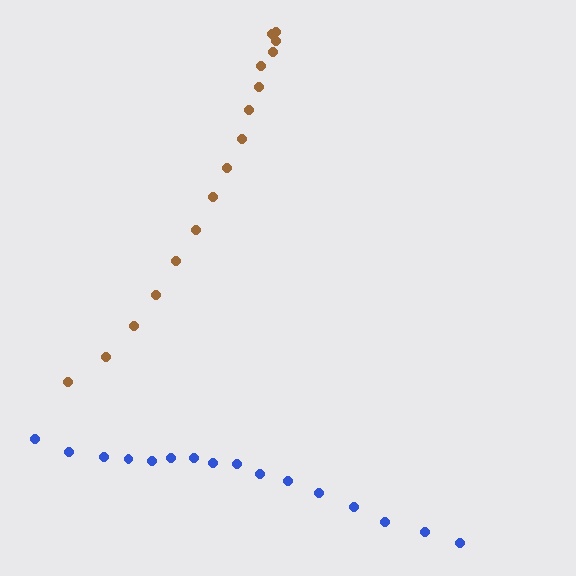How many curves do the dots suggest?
There are 2 distinct paths.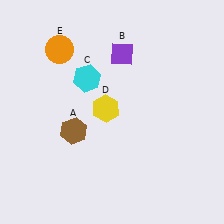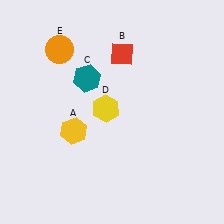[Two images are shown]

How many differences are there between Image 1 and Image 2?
There are 3 differences between the two images.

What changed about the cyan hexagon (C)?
In Image 1, C is cyan. In Image 2, it changed to teal.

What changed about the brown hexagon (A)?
In Image 1, A is brown. In Image 2, it changed to yellow.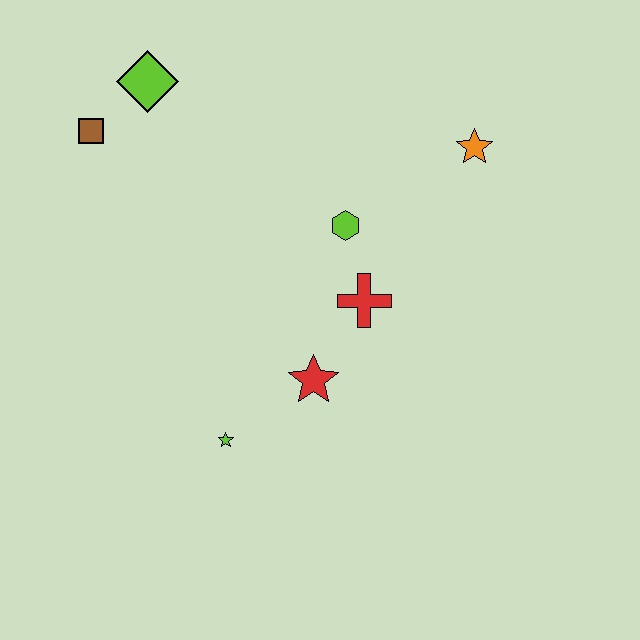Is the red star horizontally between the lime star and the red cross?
Yes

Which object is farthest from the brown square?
The orange star is farthest from the brown square.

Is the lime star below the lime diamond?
Yes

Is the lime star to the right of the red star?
No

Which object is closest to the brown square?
The lime diamond is closest to the brown square.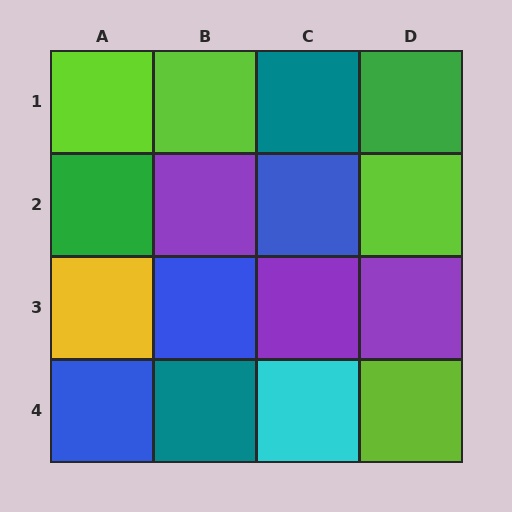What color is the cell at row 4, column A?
Blue.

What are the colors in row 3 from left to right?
Yellow, blue, purple, purple.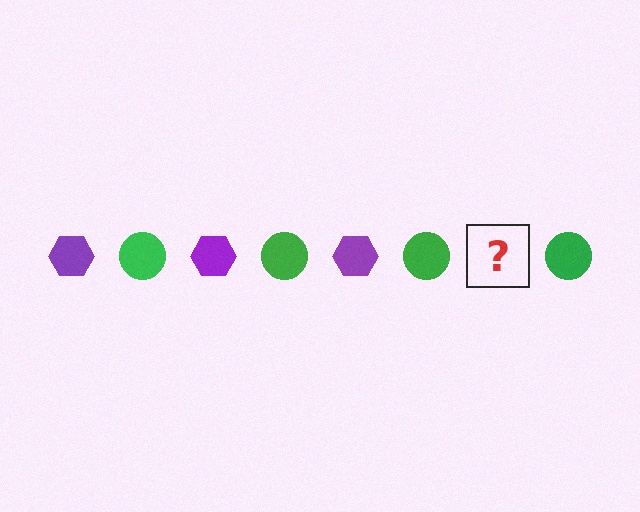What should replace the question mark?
The question mark should be replaced with a purple hexagon.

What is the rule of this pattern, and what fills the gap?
The rule is that the pattern alternates between purple hexagon and green circle. The gap should be filled with a purple hexagon.